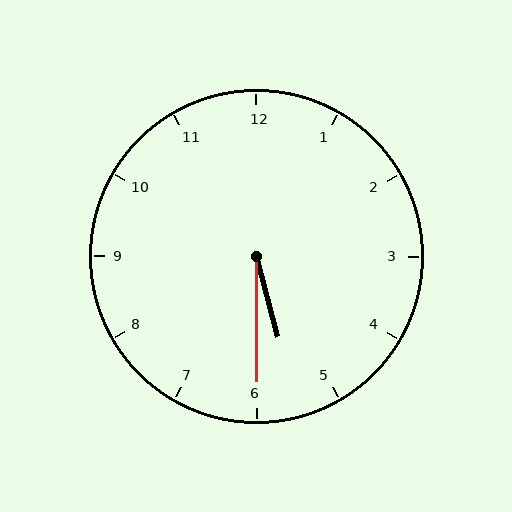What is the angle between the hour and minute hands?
Approximately 15 degrees.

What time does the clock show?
5:30.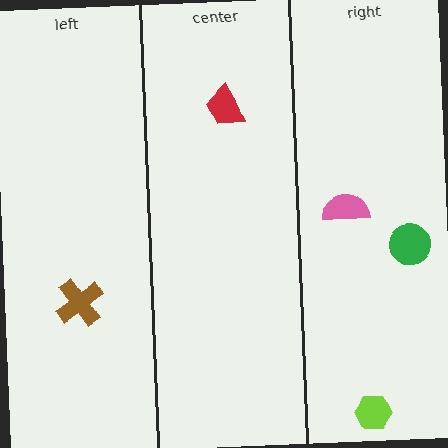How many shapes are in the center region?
1.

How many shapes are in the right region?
3.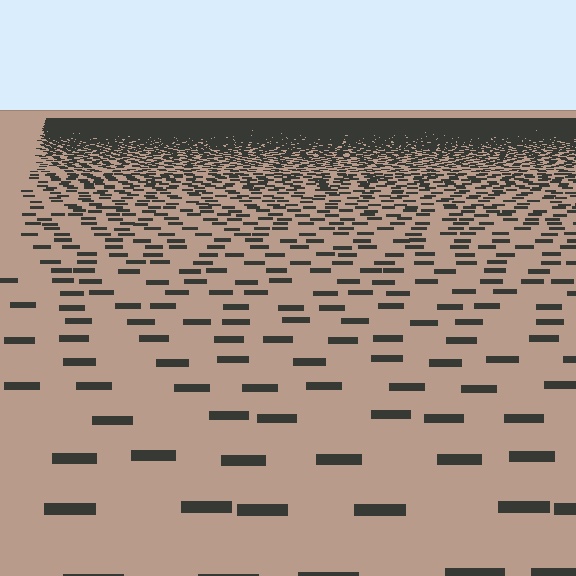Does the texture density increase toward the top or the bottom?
Density increases toward the top.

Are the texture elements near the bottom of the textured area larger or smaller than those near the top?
Larger. Near the bottom, elements are closer to the viewer and appear at a bigger on-screen size.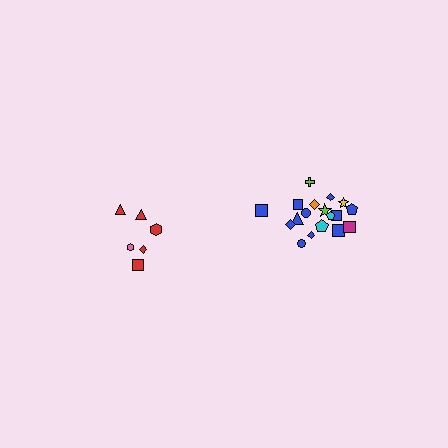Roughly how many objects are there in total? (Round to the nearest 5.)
Roughly 25 objects in total.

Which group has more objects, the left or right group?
The right group.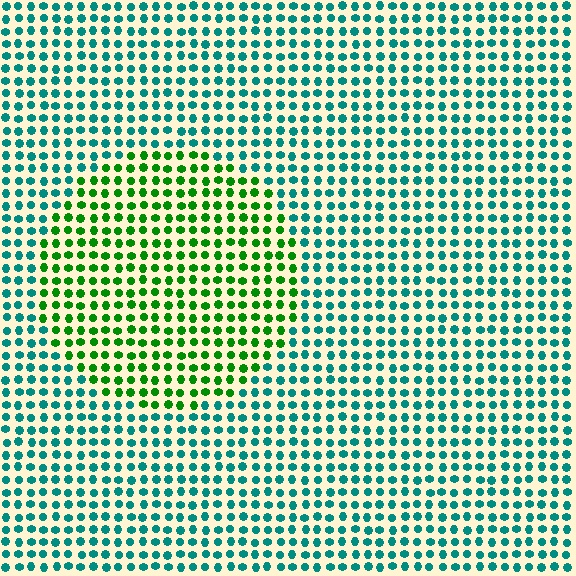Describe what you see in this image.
The image is filled with small teal elements in a uniform arrangement. A circle-shaped region is visible where the elements are tinted to a slightly different hue, forming a subtle color boundary.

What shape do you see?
I see a circle.